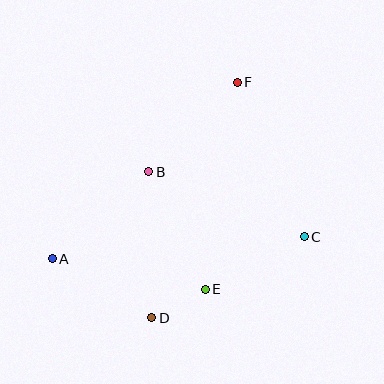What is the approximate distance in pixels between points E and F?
The distance between E and F is approximately 209 pixels.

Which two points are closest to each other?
Points D and E are closest to each other.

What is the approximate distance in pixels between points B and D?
The distance between B and D is approximately 146 pixels.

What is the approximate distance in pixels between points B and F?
The distance between B and F is approximately 126 pixels.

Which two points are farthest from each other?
Points A and F are farthest from each other.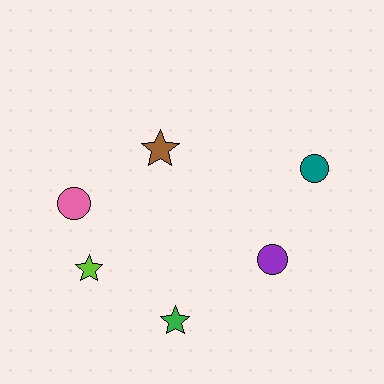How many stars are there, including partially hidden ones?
There are 3 stars.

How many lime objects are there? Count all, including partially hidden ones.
There is 1 lime object.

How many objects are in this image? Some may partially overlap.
There are 6 objects.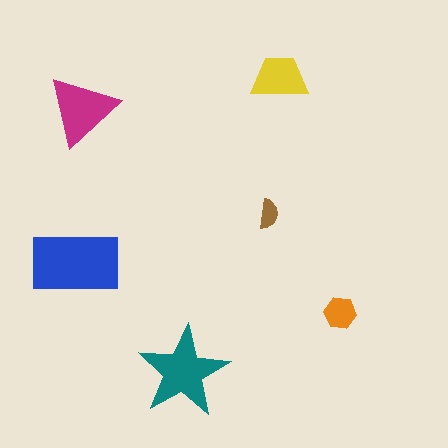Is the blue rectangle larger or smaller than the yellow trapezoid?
Larger.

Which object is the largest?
The blue rectangle.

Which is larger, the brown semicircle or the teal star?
The teal star.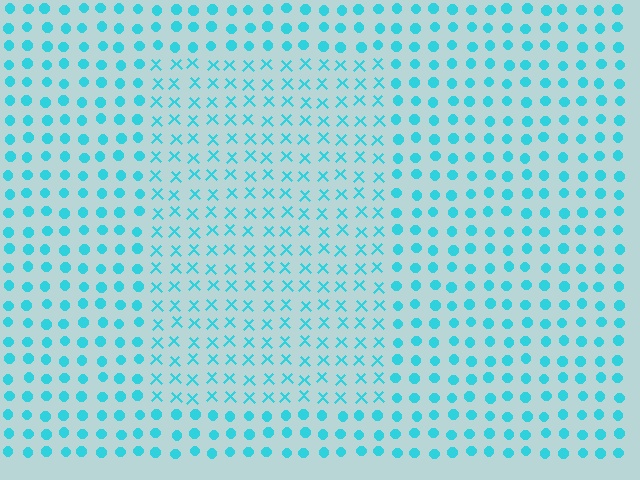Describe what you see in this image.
The image is filled with small cyan elements arranged in a uniform grid. A rectangle-shaped region contains X marks, while the surrounding area contains circles. The boundary is defined purely by the change in element shape.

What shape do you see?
I see a rectangle.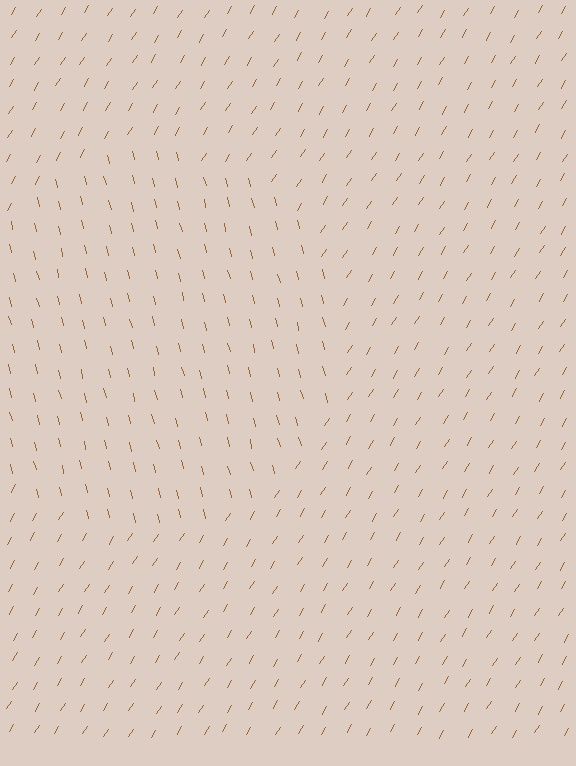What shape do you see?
I see a circle.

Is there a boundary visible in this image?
Yes, there is a texture boundary formed by a change in line orientation.